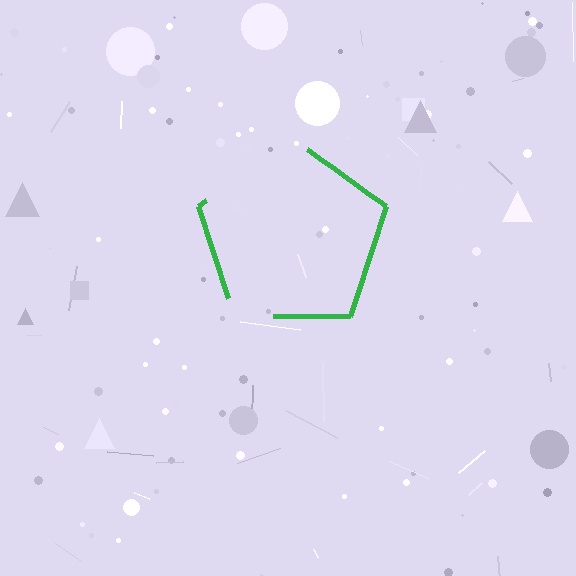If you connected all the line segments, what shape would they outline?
They would outline a pentagon.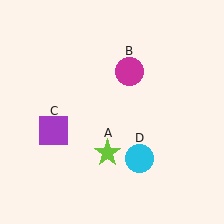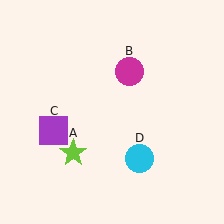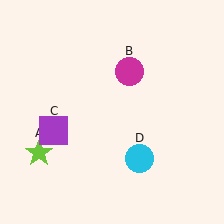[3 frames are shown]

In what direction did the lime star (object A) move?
The lime star (object A) moved left.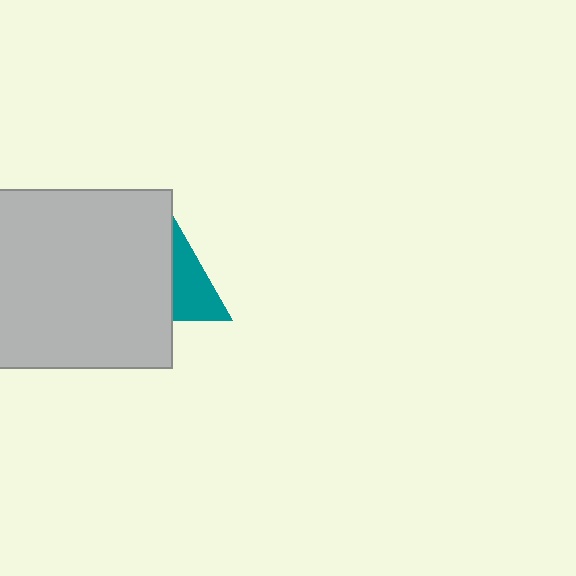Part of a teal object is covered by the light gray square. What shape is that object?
It is a triangle.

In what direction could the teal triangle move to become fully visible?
The teal triangle could move right. That would shift it out from behind the light gray square entirely.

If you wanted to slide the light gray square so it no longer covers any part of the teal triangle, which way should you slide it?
Slide it left — that is the most direct way to separate the two shapes.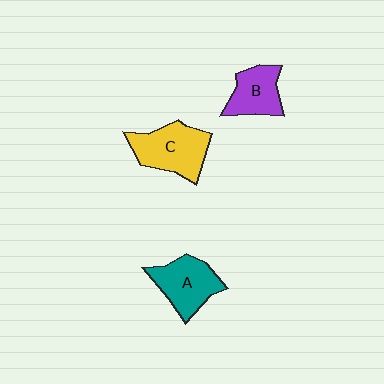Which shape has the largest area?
Shape C (yellow).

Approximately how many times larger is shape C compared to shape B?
Approximately 1.4 times.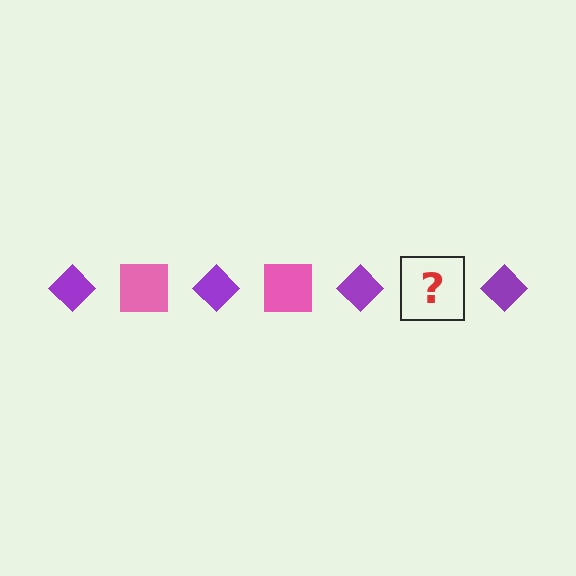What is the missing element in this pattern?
The missing element is a pink square.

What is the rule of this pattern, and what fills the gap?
The rule is that the pattern alternates between purple diamond and pink square. The gap should be filled with a pink square.